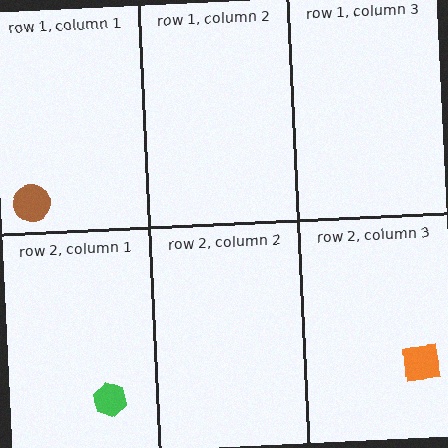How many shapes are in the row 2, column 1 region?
1.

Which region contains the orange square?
The row 2, column 3 region.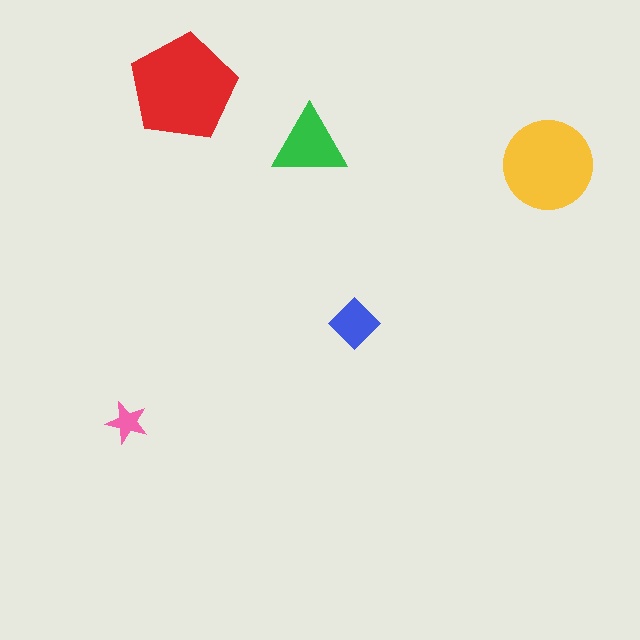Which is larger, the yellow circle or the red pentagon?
The red pentagon.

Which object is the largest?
The red pentagon.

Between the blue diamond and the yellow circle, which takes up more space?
The yellow circle.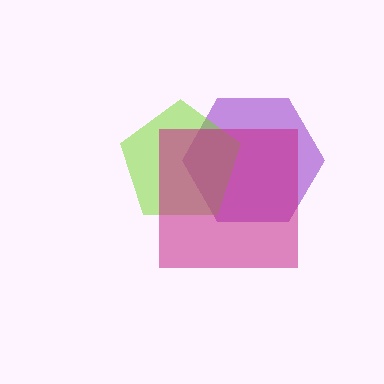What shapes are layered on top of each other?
The layered shapes are: a purple hexagon, a lime pentagon, a magenta square.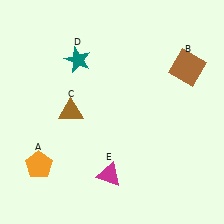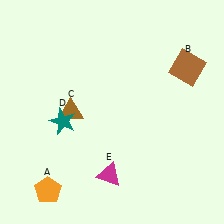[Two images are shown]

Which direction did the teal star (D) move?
The teal star (D) moved down.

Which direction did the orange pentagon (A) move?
The orange pentagon (A) moved down.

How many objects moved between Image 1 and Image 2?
2 objects moved between the two images.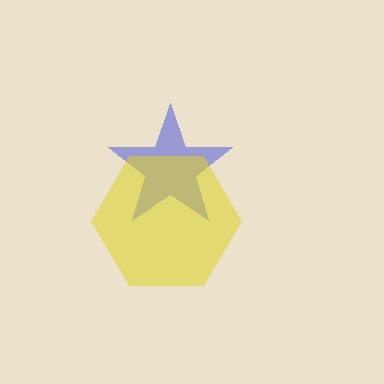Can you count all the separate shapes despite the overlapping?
Yes, there are 2 separate shapes.